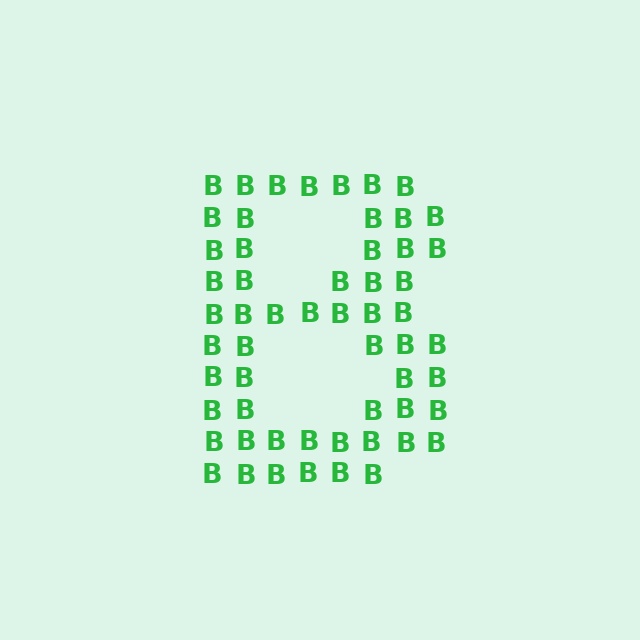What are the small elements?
The small elements are letter B's.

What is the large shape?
The large shape is the letter B.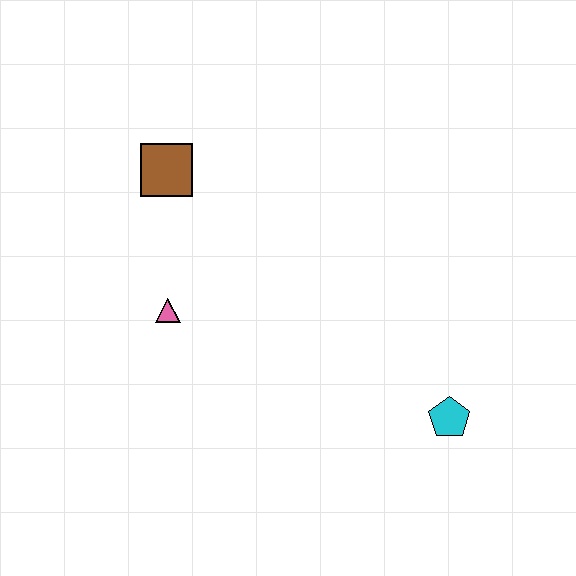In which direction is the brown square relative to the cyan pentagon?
The brown square is to the left of the cyan pentagon.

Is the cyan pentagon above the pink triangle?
No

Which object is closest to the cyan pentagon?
The pink triangle is closest to the cyan pentagon.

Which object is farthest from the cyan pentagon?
The brown square is farthest from the cyan pentagon.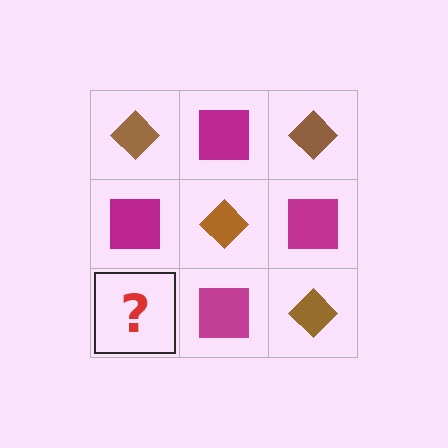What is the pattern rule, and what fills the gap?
The rule is that it alternates brown diamond and magenta square in a checkerboard pattern. The gap should be filled with a brown diamond.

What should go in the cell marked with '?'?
The missing cell should contain a brown diamond.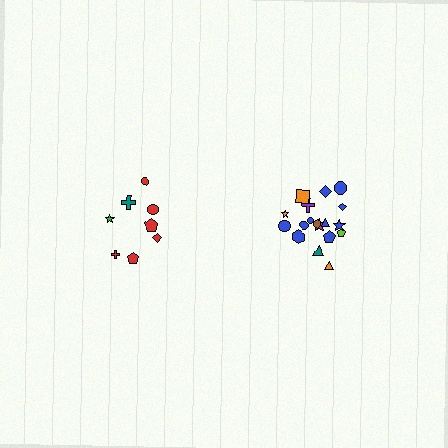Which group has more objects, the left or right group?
The right group.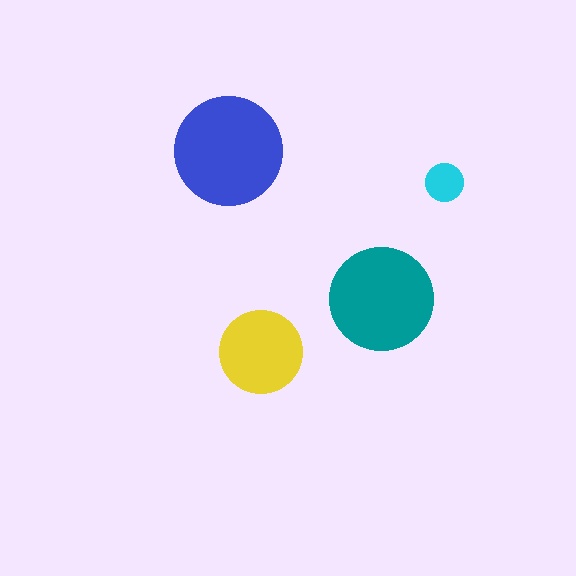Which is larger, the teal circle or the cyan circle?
The teal one.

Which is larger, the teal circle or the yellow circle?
The teal one.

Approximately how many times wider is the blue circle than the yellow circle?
About 1.5 times wider.